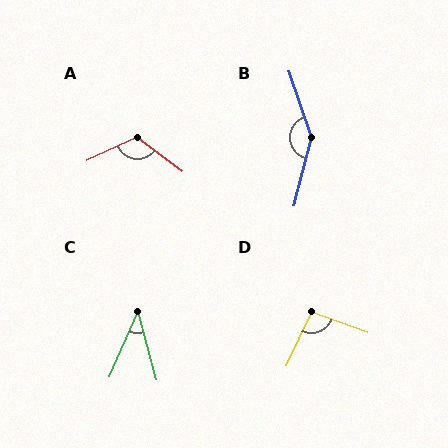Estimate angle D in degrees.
Approximately 96 degrees.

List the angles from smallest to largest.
C (38°), D (96°), A (119°), B (147°).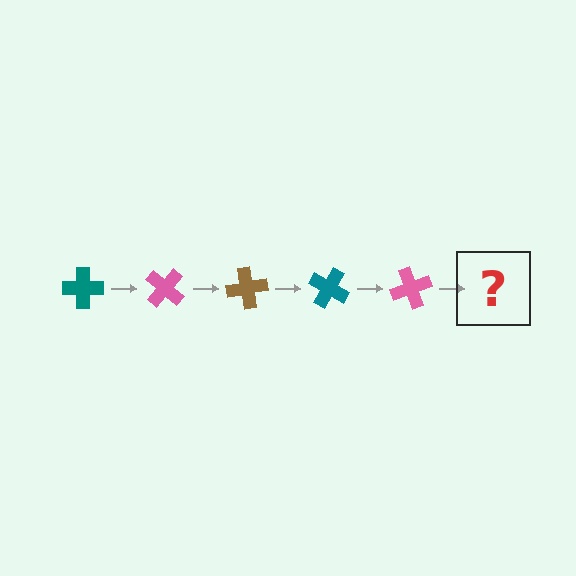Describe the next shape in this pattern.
It should be a brown cross, rotated 200 degrees from the start.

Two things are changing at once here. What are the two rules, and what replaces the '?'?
The two rules are that it rotates 40 degrees each step and the color cycles through teal, pink, and brown. The '?' should be a brown cross, rotated 200 degrees from the start.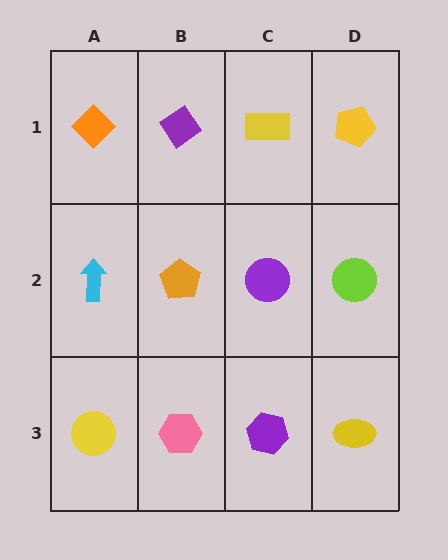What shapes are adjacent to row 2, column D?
A yellow pentagon (row 1, column D), a yellow ellipse (row 3, column D), a purple circle (row 2, column C).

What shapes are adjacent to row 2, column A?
An orange diamond (row 1, column A), a yellow circle (row 3, column A), an orange pentagon (row 2, column B).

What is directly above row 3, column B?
An orange pentagon.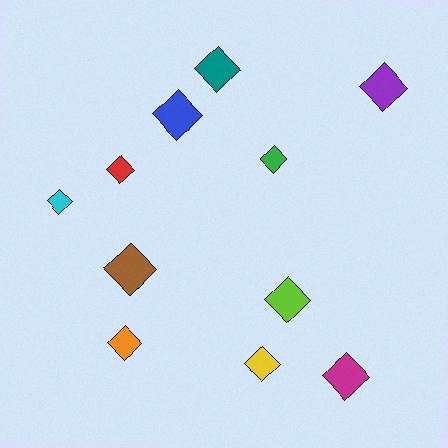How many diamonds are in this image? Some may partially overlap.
There are 11 diamonds.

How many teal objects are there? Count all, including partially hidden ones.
There is 1 teal object.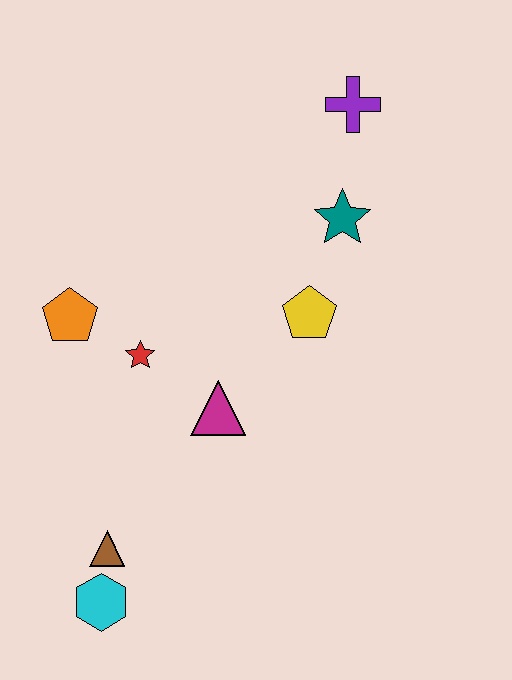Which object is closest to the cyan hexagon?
The brown triangle is closest to the cyan hexagon.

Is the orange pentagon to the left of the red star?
Yes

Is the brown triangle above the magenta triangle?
No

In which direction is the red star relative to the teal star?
The red star is to the left of the teal star.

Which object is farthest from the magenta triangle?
The purple cross is farthest from the magenta triangle.